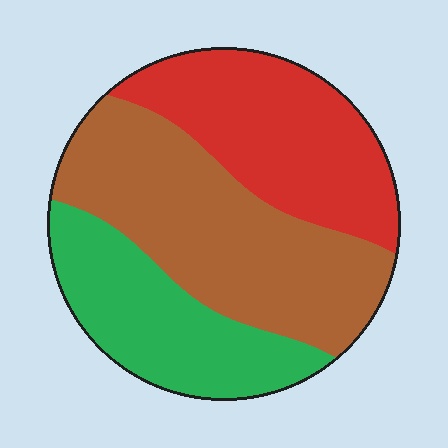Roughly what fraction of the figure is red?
Red takes up about one third (1/3) of the figure.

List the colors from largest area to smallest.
From largest to smallest: brown, red, green.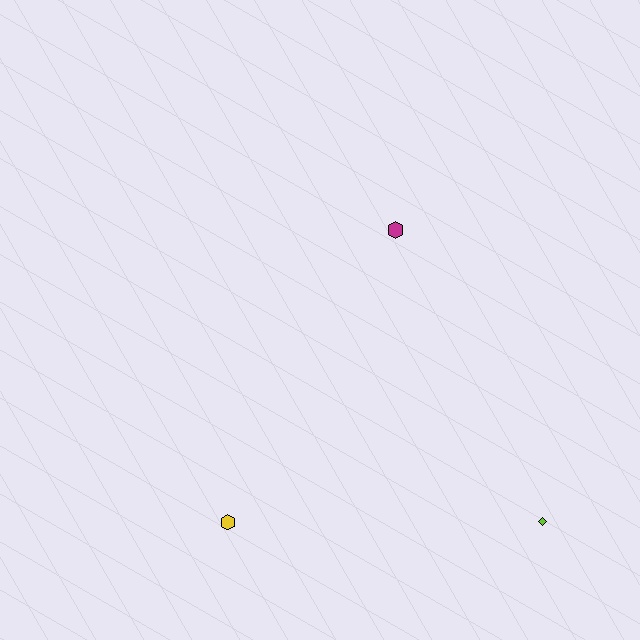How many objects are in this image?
There are 3 objects.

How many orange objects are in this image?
There are no orange objects.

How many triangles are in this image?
There are no triangles.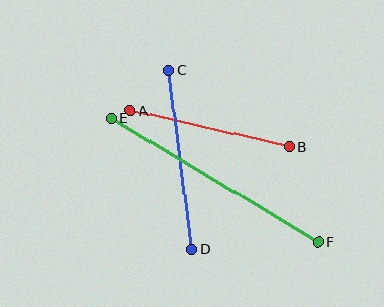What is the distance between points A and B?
The distance is approximately 163 pixels.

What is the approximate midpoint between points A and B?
The midpoint is at approximately (210, 129) pixels.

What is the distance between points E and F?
The distance is approximately 242 pixels.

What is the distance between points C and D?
The distance is approximately 180 pixels.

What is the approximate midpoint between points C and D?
The midpoint is at approximately (180, 160) pixels.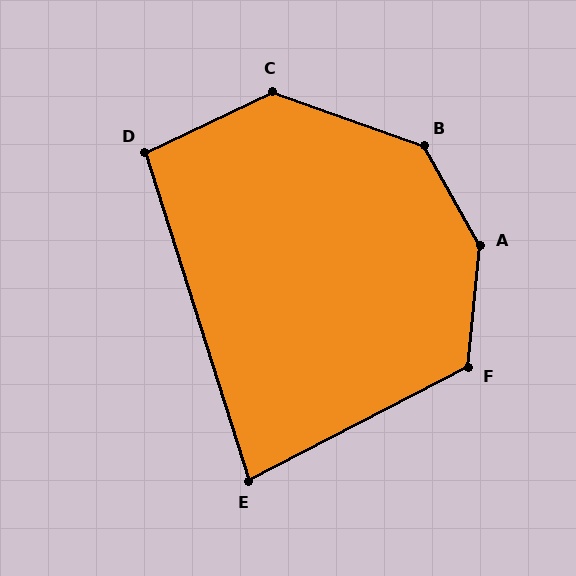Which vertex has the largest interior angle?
A, at approximately 145 degrees.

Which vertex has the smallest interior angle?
E, at approximately 80 degrees.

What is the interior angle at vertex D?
Approximately 98 degrees (obtuse).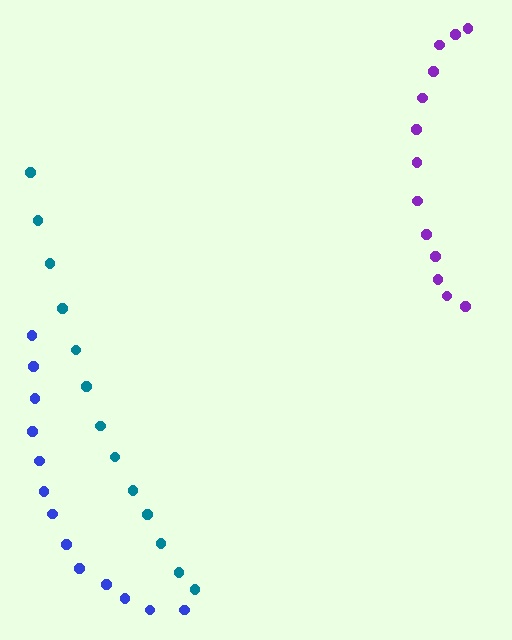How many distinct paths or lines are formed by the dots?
There are 3 distinct paths.